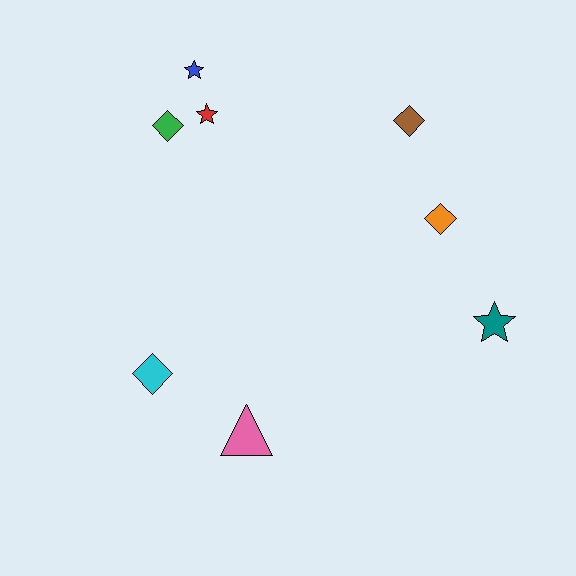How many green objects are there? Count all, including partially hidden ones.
There is 1 green object.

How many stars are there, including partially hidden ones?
There are 3 stars.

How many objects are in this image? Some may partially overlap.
There are 8 objects.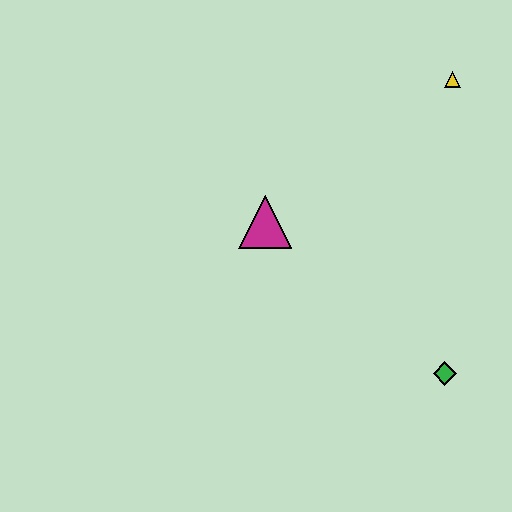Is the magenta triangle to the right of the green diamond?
No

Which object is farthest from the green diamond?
The yellow triangle is farthest from the green diamond.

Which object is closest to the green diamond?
The magenta triangle is closest to the green diamond.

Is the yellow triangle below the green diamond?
No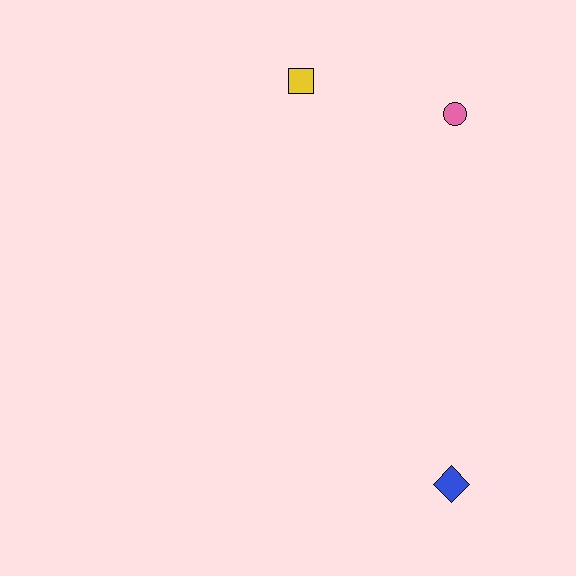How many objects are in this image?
There are 3 objects.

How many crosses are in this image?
There are no crosses.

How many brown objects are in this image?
There are no brown objects.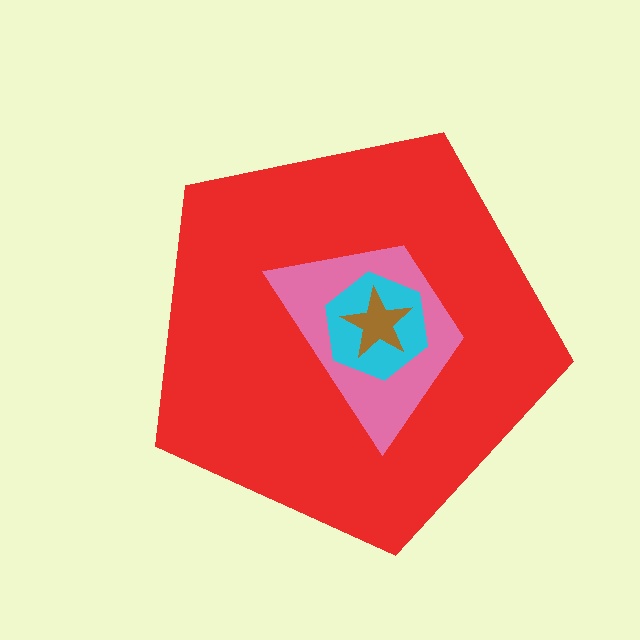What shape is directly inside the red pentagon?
The pink trapezoid.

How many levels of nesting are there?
4.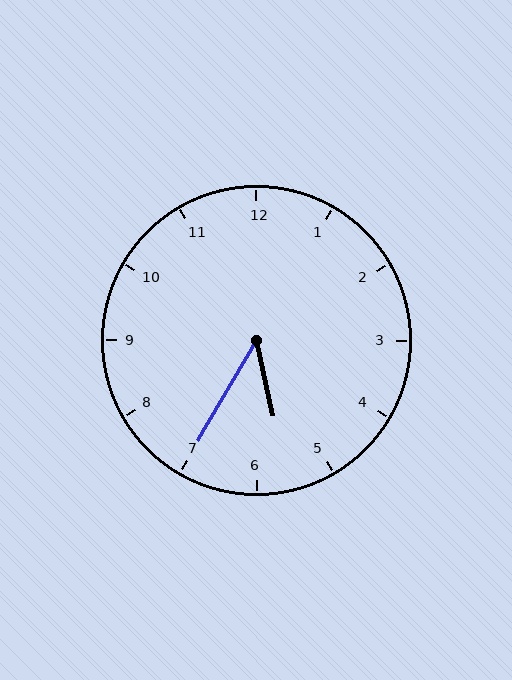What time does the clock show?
5:35.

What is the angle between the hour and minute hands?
Approximately 42 degrees.